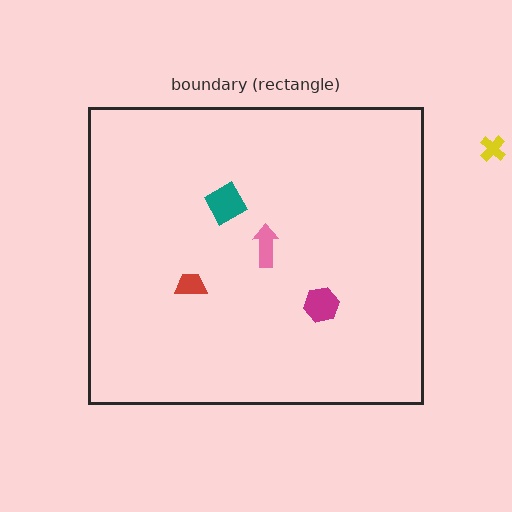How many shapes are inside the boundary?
4 inside, 1 outside.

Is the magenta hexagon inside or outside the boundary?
Inside.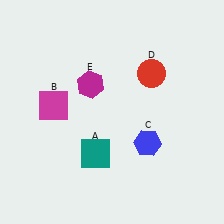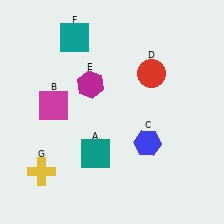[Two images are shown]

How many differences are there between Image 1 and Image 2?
There are 2 differences between the two images.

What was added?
A teal square (F), a yellow cross (G) were added in Image 2.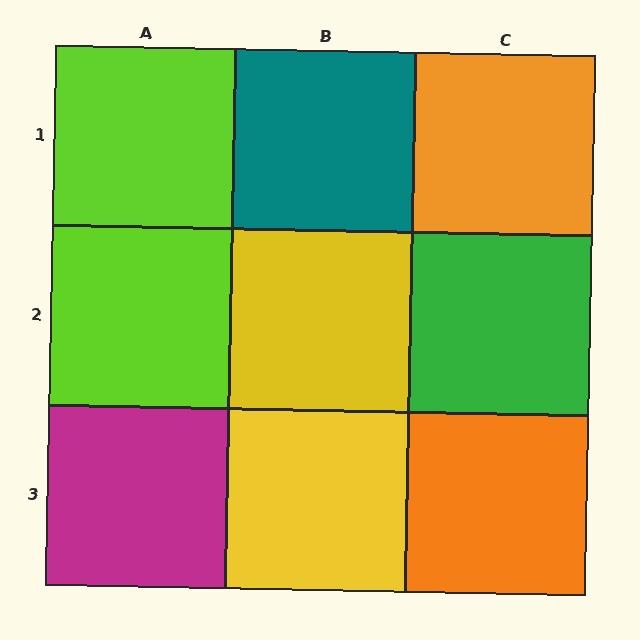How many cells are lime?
2 cells are lime.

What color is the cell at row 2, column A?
Lime.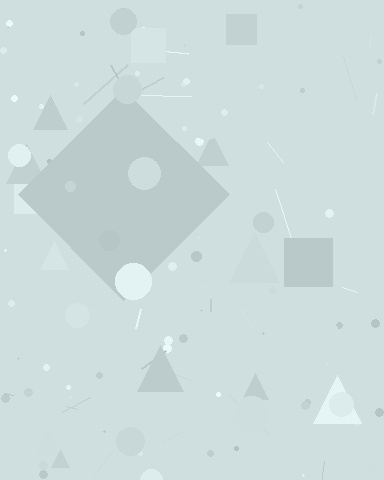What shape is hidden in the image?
A diamond is hidden in the image.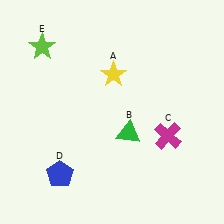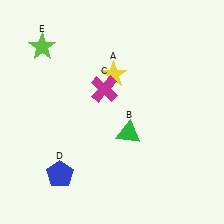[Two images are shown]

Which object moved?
The magenta cross (C) moved left.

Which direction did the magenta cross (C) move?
The magenta cross (C) moved left.